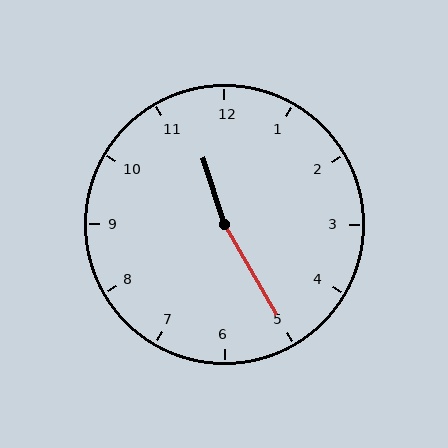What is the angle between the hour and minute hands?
Approximately 168 degrees.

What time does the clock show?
11:25.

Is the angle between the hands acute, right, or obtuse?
It is obtuse.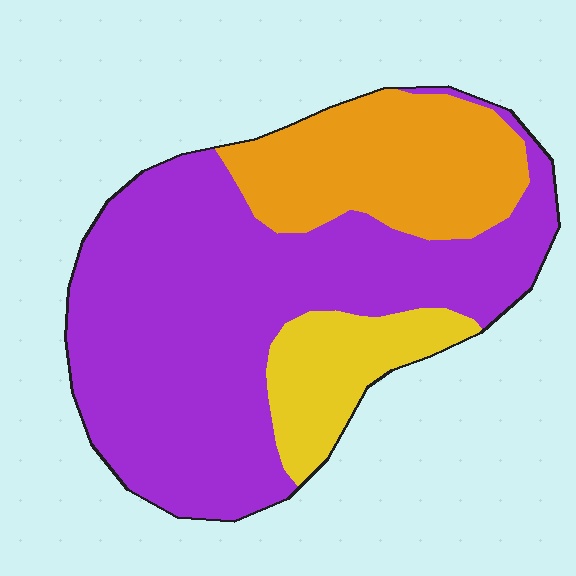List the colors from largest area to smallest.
From largest to smallest: purple, orange, yellow.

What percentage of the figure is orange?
Orange takes up about one quarter (1/4) of the figure.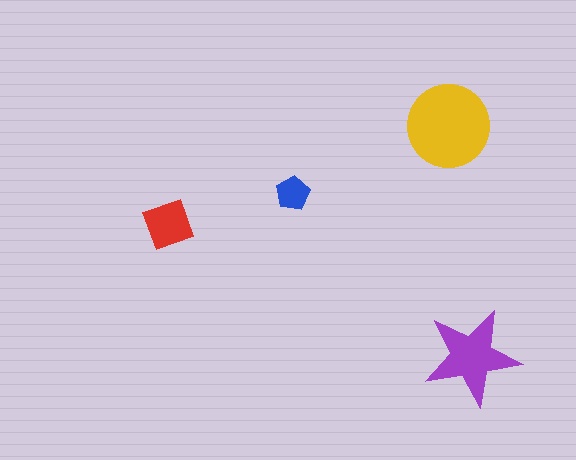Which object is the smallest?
The blue pentagon.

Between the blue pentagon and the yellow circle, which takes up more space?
The yellow circle.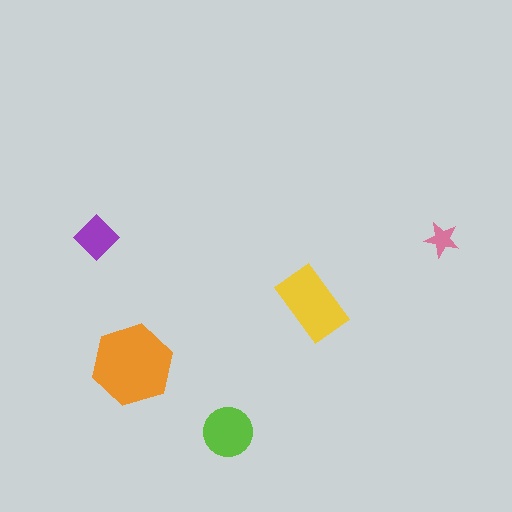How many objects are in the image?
There are 5 objects in the image.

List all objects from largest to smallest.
The orange hexagon, the yellow rectangle, the lime circle, the purple diamond, the pink star.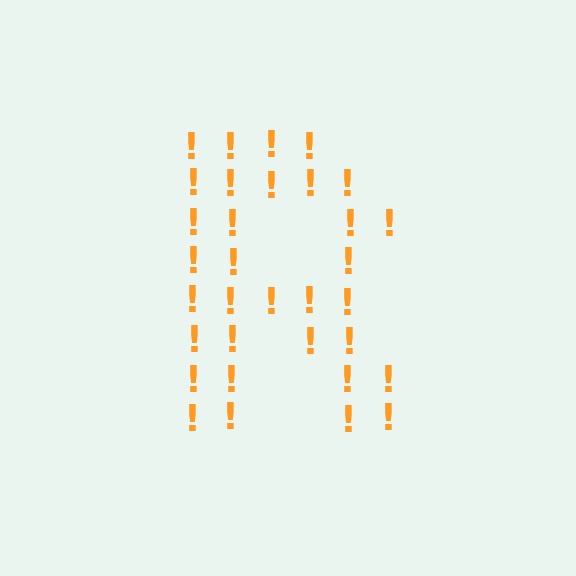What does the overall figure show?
The overall figure shows the letter R.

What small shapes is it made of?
It is made of small exclamation marks.